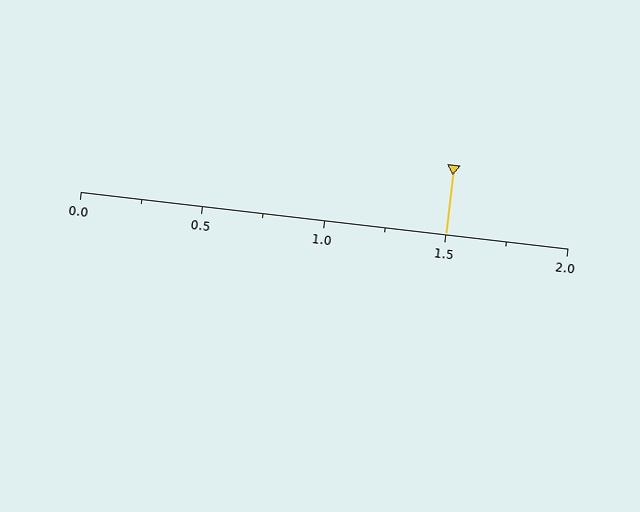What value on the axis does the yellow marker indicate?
The marker indicates approximately 1.5.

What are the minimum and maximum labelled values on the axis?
The axis runs from 0.0 to 2.0.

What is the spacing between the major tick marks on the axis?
The major ticks are spaced 0.5 apart.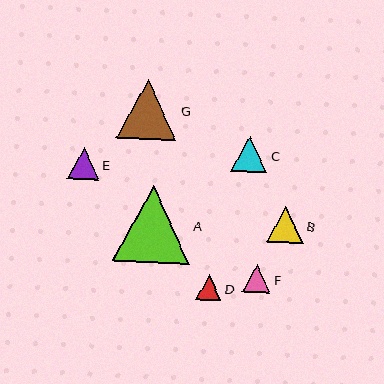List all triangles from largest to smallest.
From largest to smallest: A, G, C, B, E, F, D.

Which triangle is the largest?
Triangle A is the largest with a size of approximately 77 pixels.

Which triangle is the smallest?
Triangle D is the smallest with a size of approximately 26 pixels.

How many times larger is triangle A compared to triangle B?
Triangle A is approximately 2.1 times the size of triangle B.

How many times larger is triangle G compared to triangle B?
Triangle G is approximately 1.7 times the size of triangle B.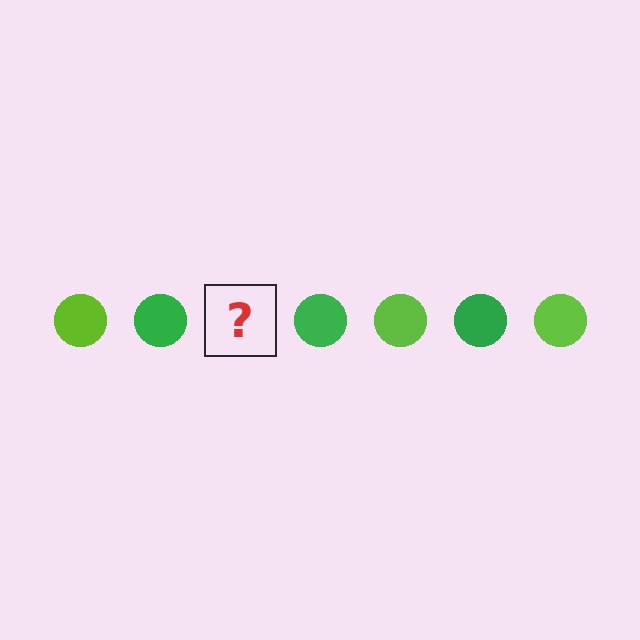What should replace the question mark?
The question mark should be replaced with a lime circle.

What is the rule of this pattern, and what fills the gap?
The rule is that the pattern cycles through lime, green circles. The gap should be filled with a lime circle.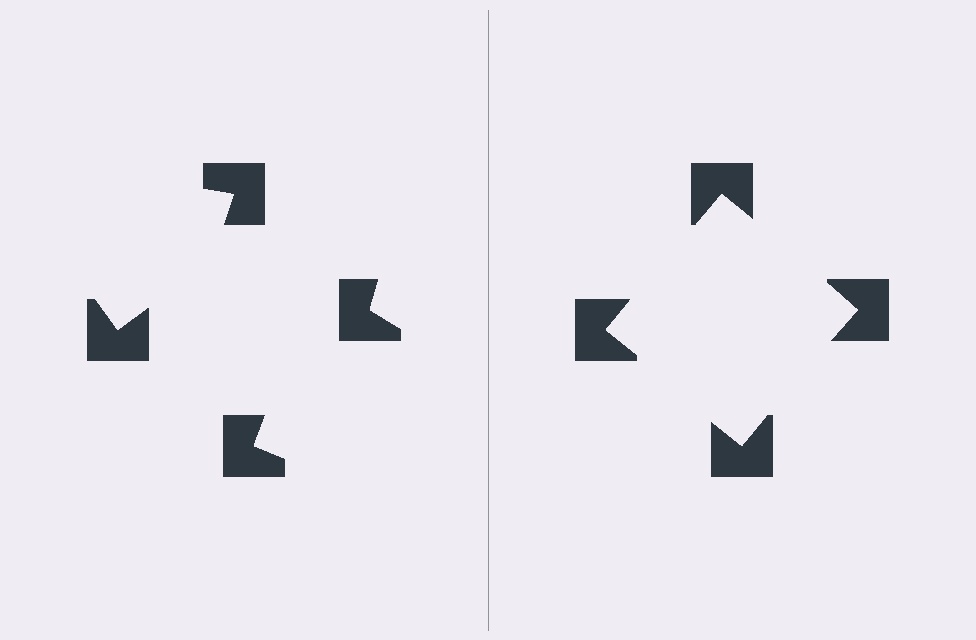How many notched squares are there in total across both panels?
8 — 4 on each side.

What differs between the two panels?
The notched squares are positioned identically on both sides; only the wedge orientations differ. On the right they align to a square; on the left they are misaligned.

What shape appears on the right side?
An illusory square.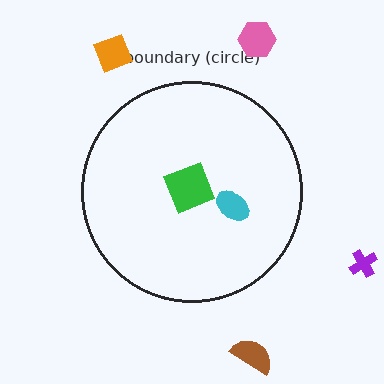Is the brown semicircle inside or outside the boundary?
Outside.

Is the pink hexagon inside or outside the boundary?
Outside.